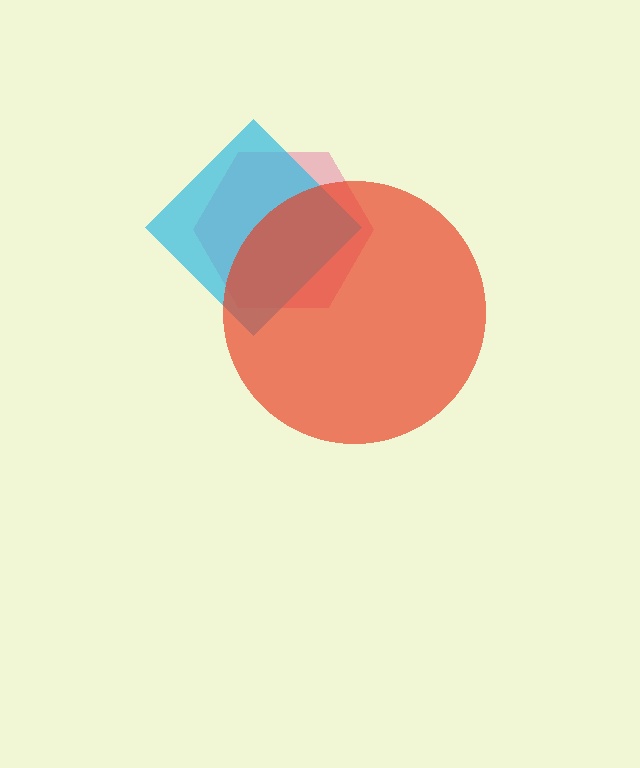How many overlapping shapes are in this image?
There are 3 overlapping shapes in the image.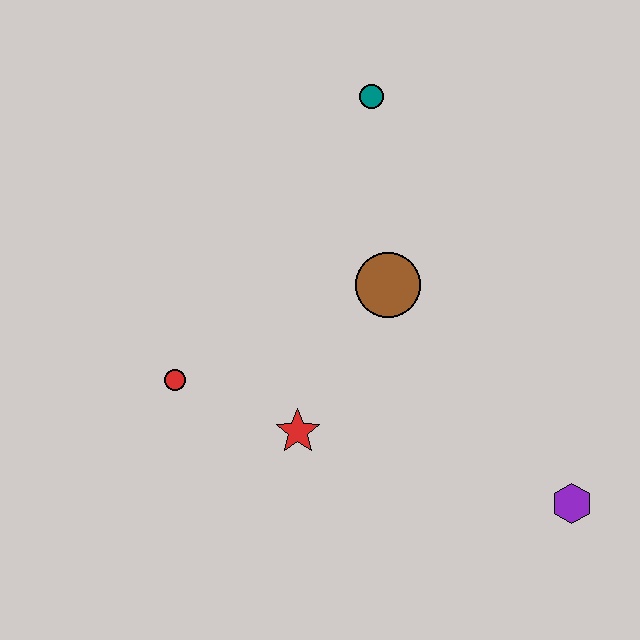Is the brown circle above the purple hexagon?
Yes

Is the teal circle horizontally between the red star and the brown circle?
Yes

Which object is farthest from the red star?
The teal circle is farthest from the red star.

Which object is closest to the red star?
The red circle is closest to the red star.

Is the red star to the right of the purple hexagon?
No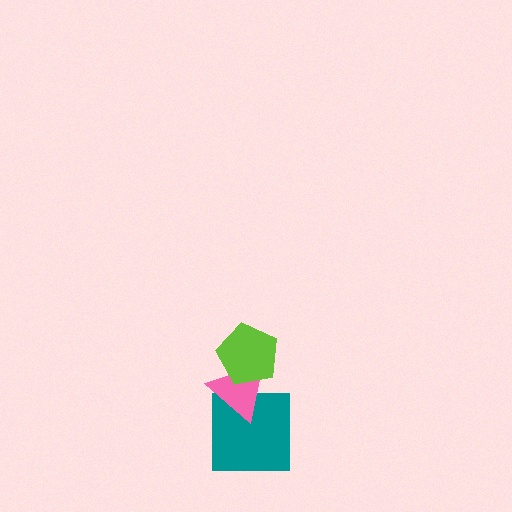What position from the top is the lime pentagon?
The lime pentagon is 1st from the top.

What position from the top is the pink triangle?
The pink triangle is 2nd from the top.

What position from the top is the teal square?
The teal square is 3rd from the top.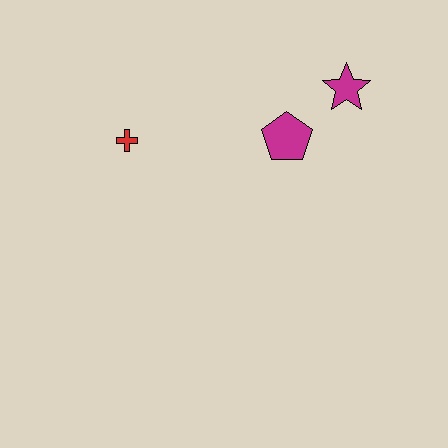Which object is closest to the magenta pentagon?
The magenta star is closest to the magenta pentagon.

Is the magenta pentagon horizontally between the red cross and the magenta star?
Yes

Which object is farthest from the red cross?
The magenta star is farthest from the red cross.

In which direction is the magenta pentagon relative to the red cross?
The magenta pentagon is to the right of the red cross.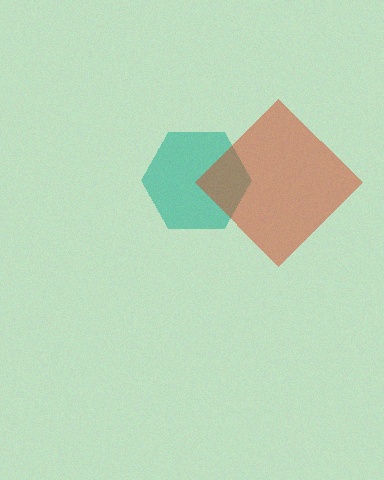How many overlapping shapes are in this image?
There are 2 overlapping shapes in the image.